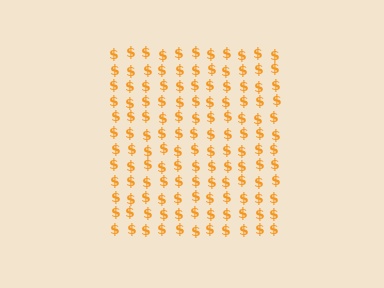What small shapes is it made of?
It is made of small dollar signs.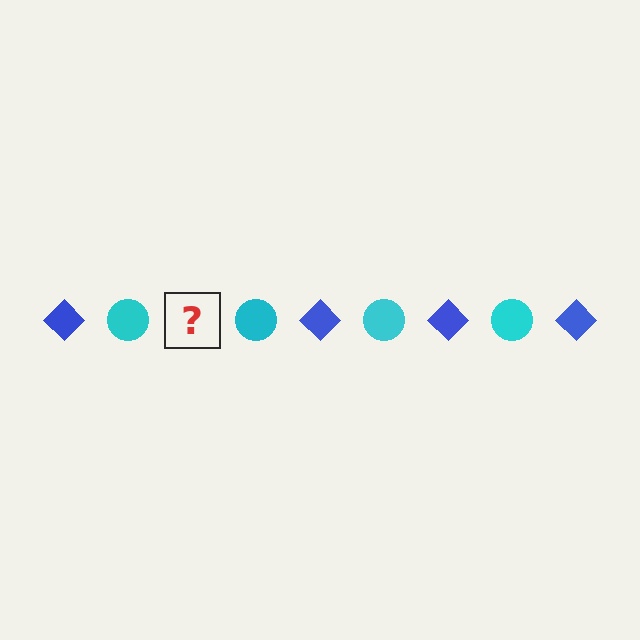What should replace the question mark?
The question mark should be replaced with a blue diamond.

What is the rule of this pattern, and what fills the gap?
The rule is that the pattern alternates between blue diamond and cyan circle. The gap should be filled with a blue diamond.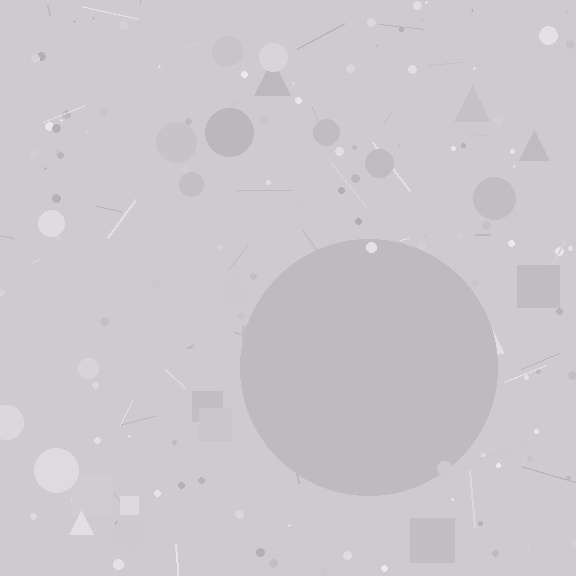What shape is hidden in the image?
A circle is hidden in the image.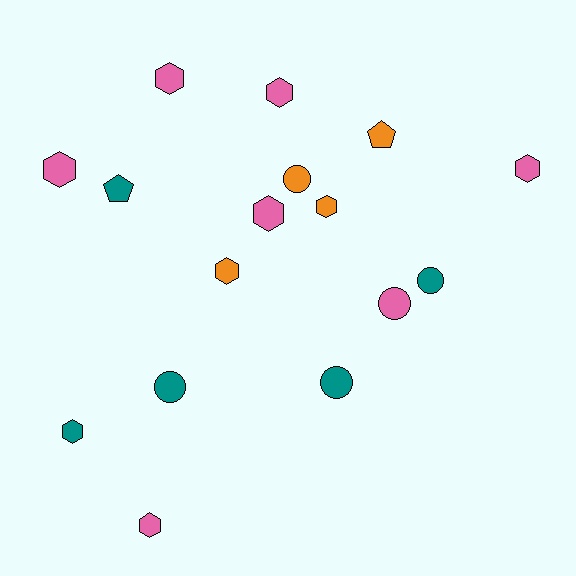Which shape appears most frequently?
Hexagon, with 9 objects.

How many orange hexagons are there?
There are 2 orange hexagons.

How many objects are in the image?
There are 16 objects.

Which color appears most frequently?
Pink, with 7 objects.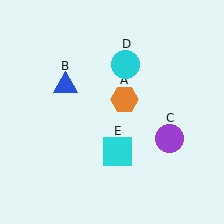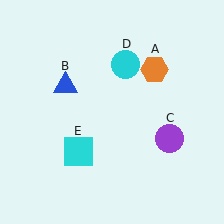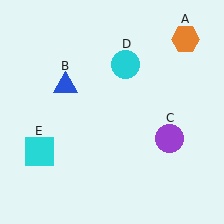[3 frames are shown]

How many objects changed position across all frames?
2 objects changed position: orange hexagon (object A), cyan square (object E).